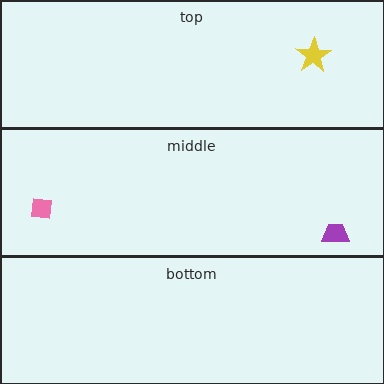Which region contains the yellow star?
The top region.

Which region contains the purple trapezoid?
The middle region.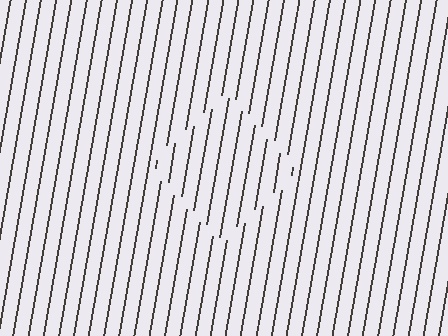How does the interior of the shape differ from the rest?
The interior of the shape contains the same grating, shifted by half a period — the contour is defined by the phase discontinuity where line-ends from the inner and outer gratings abut.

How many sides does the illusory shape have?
4 sides — the line-ends trace a square.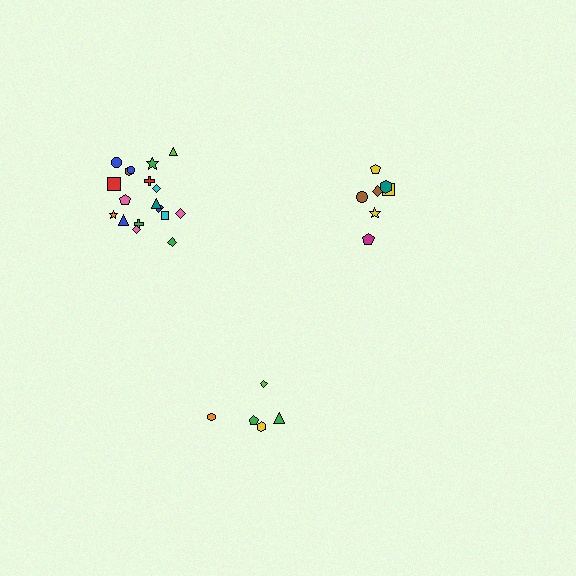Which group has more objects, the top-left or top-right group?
The top-left group.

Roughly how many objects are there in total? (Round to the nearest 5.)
Roughly 30 objects in total.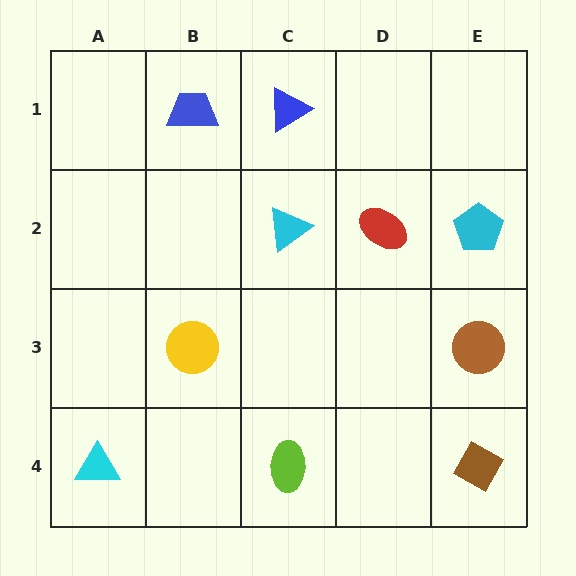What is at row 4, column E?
A brown diamond.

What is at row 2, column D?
A red ellipse.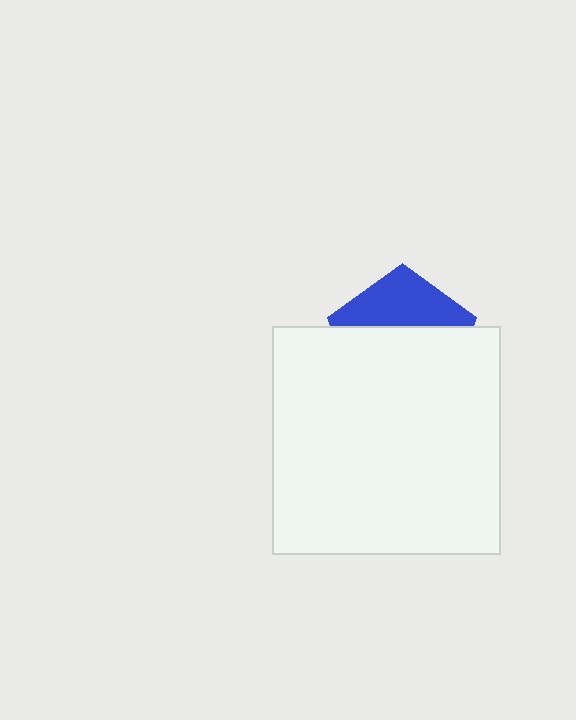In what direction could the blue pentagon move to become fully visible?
The blue pentagon could move up. That would shift it out from behind the white square entirely.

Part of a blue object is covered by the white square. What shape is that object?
It is a pentagon.